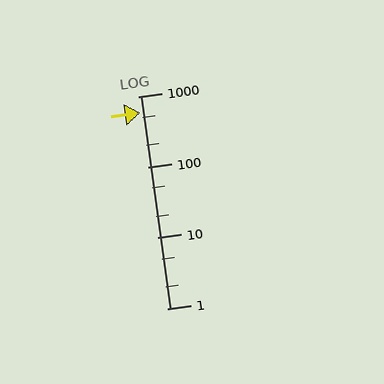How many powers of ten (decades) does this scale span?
The scale spans 3 decades, from 1 to 1000.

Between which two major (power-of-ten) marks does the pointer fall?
The pointer is between 100 and 1000.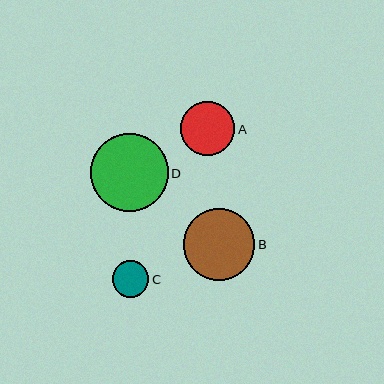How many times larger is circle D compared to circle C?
Circle D is approximately 2.1 times the size of circle C.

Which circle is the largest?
Circle D is the largest with a size of approximately 78 pixels.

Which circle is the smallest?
Circle C is the smallest with a size of approximately 37 pixels.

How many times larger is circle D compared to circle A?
Circle D is approximately 1.4 times the size of circle A.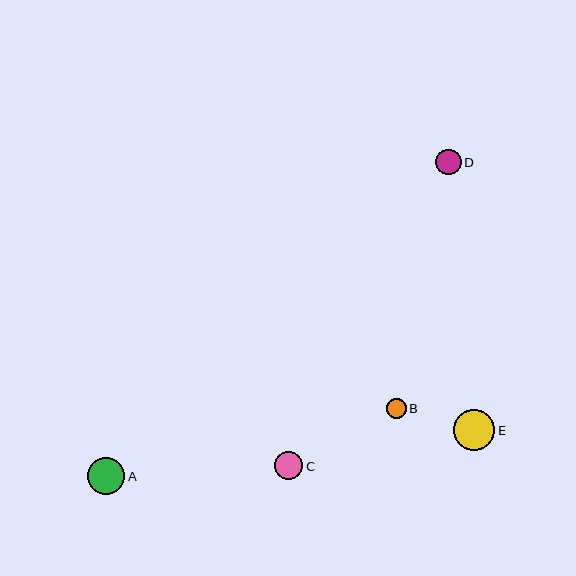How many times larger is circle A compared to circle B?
Circle A is approximately 1.8 times the size of circle B.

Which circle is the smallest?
Circle B is the smallest with a size of approximately 20 pixels.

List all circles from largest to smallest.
From largest to smallest: E, A, C, D, B.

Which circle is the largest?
Circle E is the largest with a size of approximately 42 pixels.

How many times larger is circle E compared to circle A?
Circle E is approximately 1.1 times the size of circle A.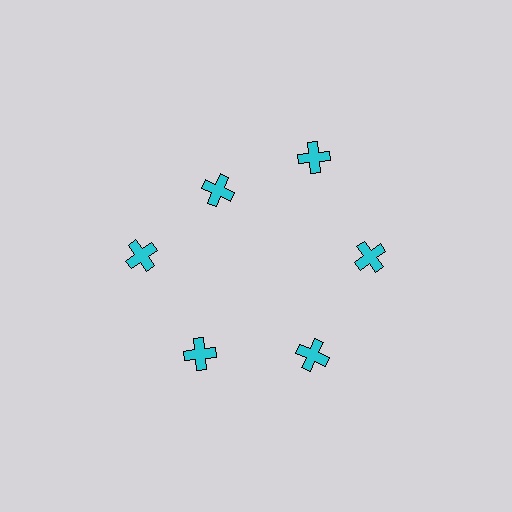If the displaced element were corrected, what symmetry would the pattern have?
It would have 6-fold rotational symmetry — the pattern would map onto itself every 60 degrees.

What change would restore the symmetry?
The symmetry would be restored by moving it outward, back onto the ring so that all 6 crosses sit at equal angles and equal distance from the center.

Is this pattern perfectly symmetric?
No. The 6 cyan crosses are arranged in a ring, but one element near the 11 o'clock position is pulled inward toward the center, breaking the 6-fold rotational symmetry.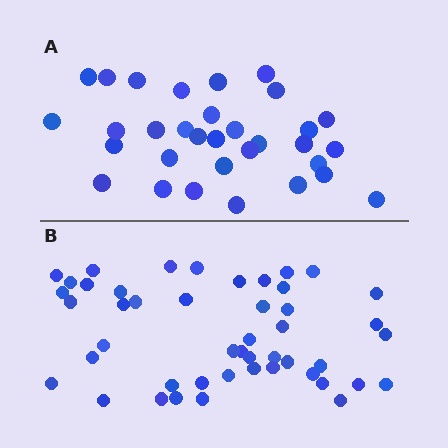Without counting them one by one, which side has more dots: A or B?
Region B (the bottom region) has more dots.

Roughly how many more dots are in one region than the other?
Region B has approximately 15 more dots than region A.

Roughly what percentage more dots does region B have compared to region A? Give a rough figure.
About 45% more.